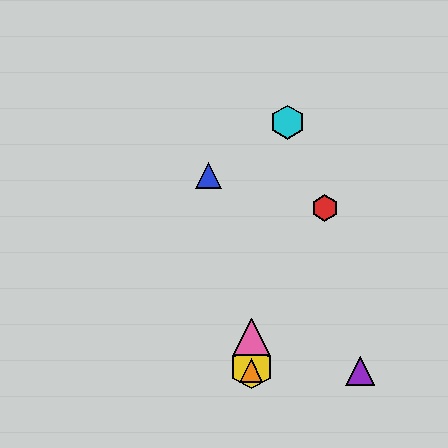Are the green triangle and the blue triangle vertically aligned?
No, the green triangle is at x≈251 and the blue triangle is at x≈209.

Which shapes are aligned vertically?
The green triangle, the yellow hexagon, the orange triangle, the pink triangle are aligned vertically.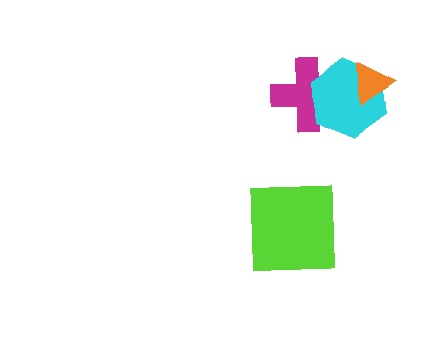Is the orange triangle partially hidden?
No, no other shape covers it.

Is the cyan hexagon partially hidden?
Yes, it is partially covered by another shape.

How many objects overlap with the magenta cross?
1 object overlaps with the magenta cross.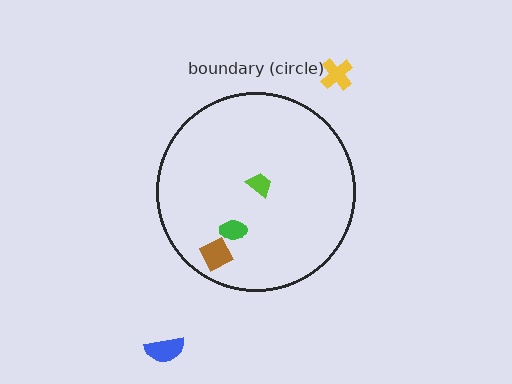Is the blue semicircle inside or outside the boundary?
Outside.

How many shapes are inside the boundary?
3 inside, 2 outside.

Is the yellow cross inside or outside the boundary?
Outside.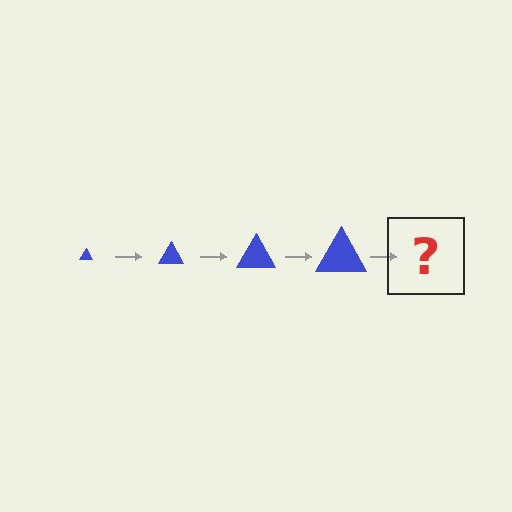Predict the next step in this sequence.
The next step is a blue triangle, larger than the previous one.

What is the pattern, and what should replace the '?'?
The pattern is that the triangle gets progressively larger each step. The '?' should be a blue triangle, larger than the previous one.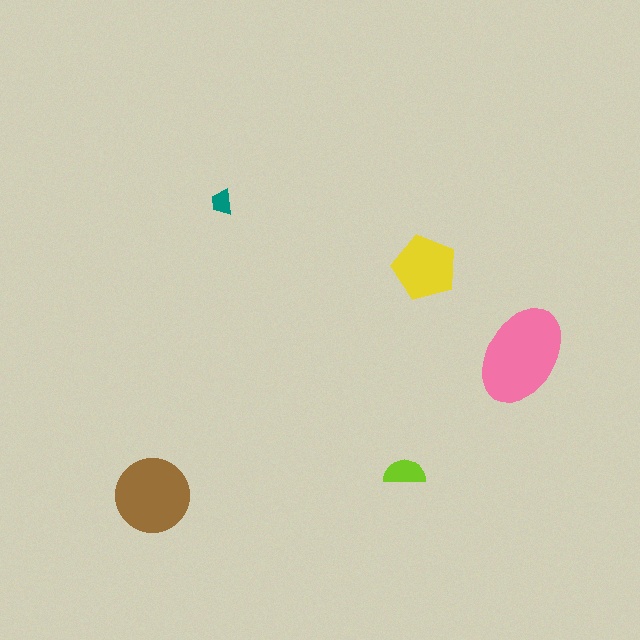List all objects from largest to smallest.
The pink ellipse, the brown circle, the yellow pentagon, the lime semicircle, the teal trapezoid.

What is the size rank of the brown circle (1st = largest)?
2nd.